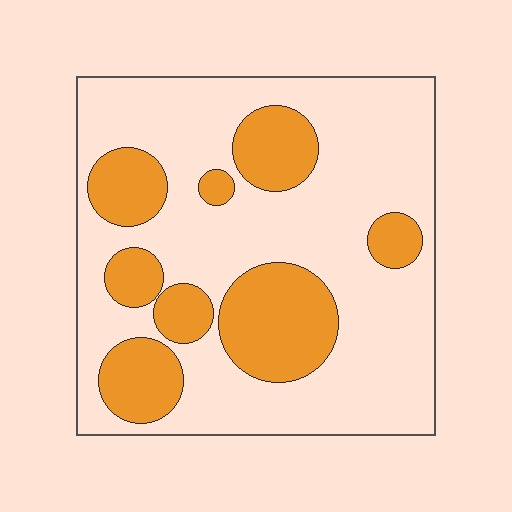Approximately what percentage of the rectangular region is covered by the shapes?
Approximately 30%.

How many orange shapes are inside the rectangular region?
8.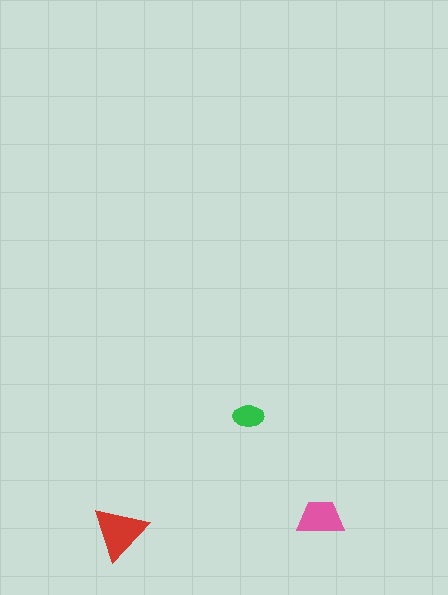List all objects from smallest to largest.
The green ellipse, the pink trapezoid, the red triangle.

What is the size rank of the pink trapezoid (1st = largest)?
2nd.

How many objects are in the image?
There are 3 objects in the image.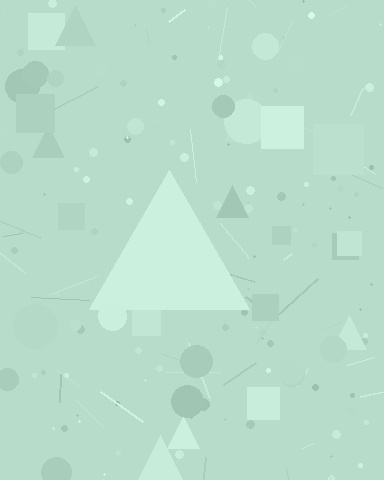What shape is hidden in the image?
A triangle is hidden in the image.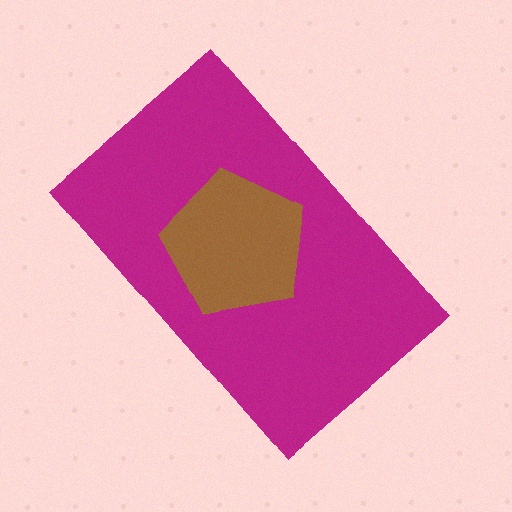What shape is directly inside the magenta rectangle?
The brown pentagon.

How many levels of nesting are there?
2.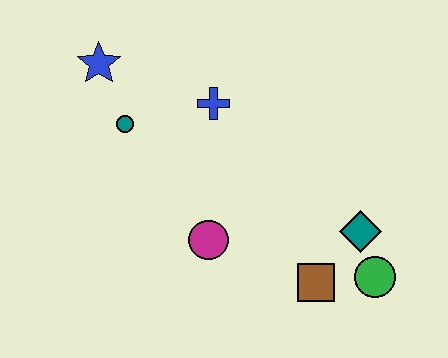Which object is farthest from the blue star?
The green circle is farthest from the blue star.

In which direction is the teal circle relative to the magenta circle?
The teal circle is above the magenta circle.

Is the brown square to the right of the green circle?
No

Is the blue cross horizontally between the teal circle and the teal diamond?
Yes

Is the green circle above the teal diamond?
No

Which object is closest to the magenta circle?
The brown square is closest to the magenta circle.